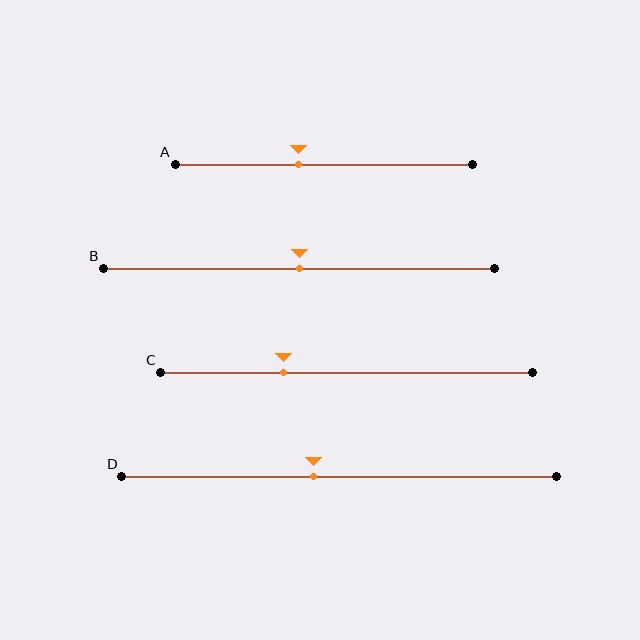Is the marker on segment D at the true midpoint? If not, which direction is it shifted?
No, the marker on segment D is shifted to the left by about 6% of the segment length.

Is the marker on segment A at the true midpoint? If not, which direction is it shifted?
No, the marker on segment A is shifted to the left by about 9% of the segment length.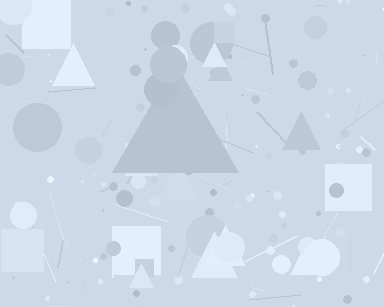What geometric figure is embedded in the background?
A triangle is embedded in the background.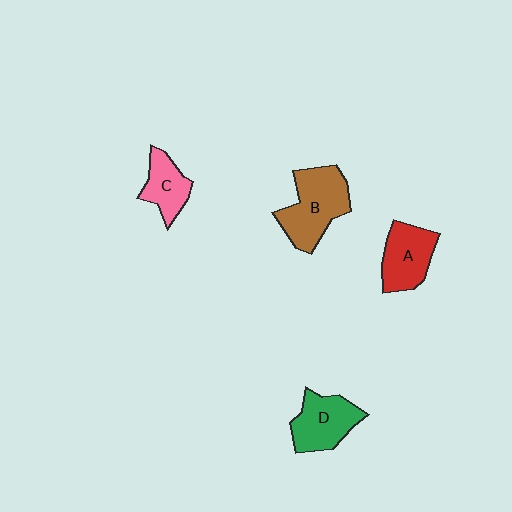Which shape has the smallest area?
Shape C (pink).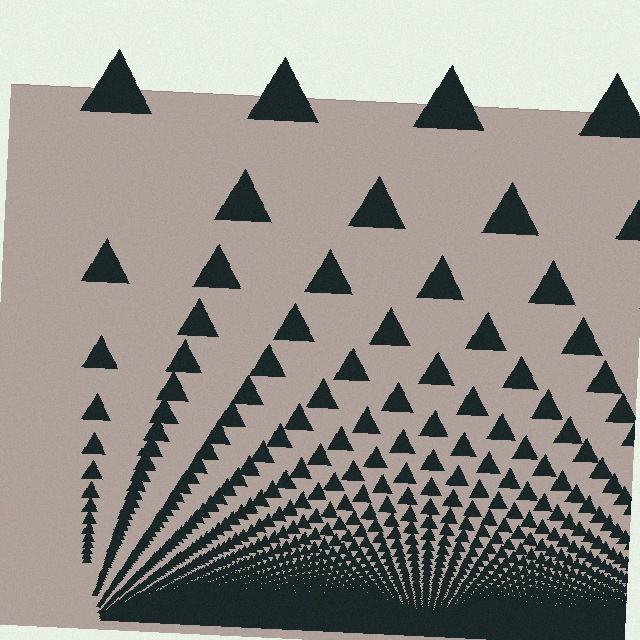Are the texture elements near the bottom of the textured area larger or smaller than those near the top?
Smaller. The gradient is inverted — elements near the bottom are smaller and denser.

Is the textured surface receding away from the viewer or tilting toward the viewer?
The surface appears to tilt toward the viewer. Texture elements get larger and sparser toward the top.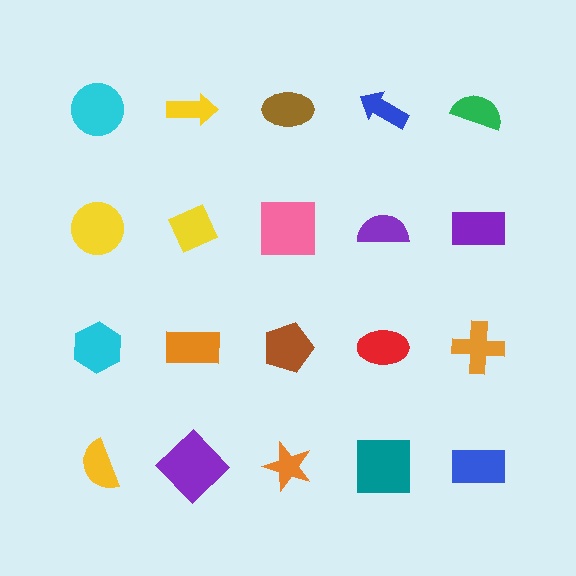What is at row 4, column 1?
A yellow semicircle.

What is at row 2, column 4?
A purple semicircle.